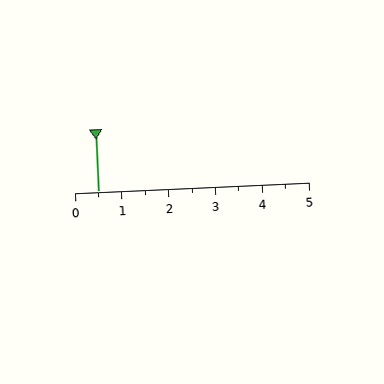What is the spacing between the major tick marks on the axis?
The major ticks are spaced 1 apart.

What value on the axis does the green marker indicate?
The marker indicates approximately 0.5.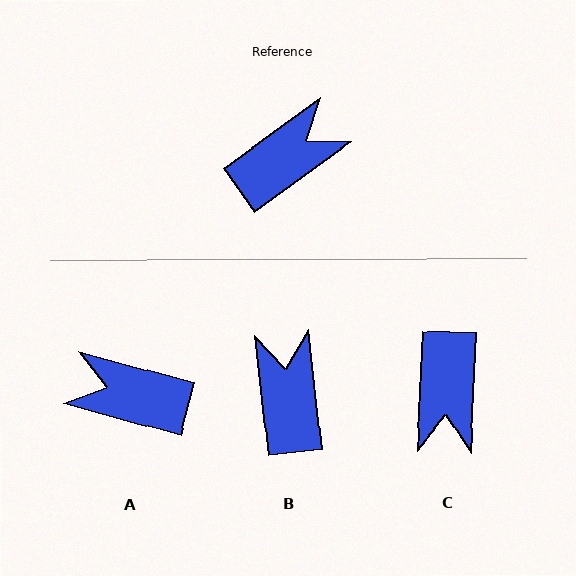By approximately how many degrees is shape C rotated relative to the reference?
Approximately 129 degrees clockwise.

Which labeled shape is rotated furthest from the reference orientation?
C, about 129 degrees away.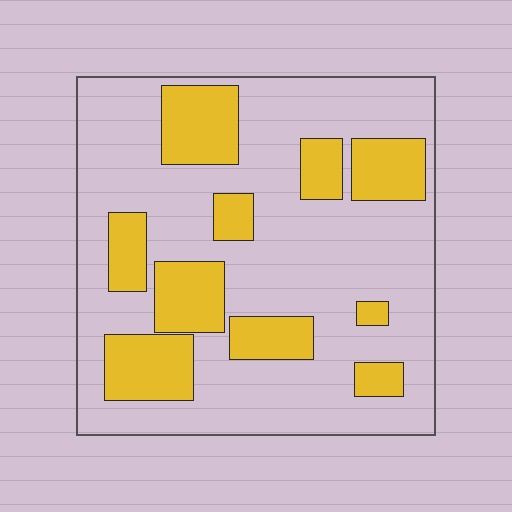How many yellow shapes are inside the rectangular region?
10.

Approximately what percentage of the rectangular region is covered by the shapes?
Approximately 30%.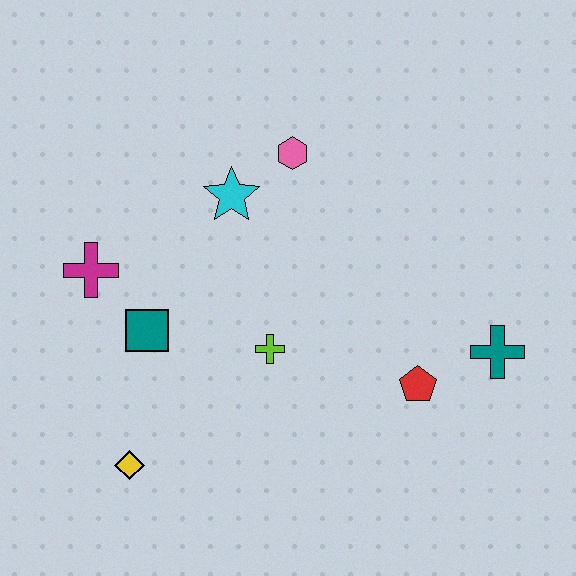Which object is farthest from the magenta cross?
The teal cross is farthest from the magenta cross.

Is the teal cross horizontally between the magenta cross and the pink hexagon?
No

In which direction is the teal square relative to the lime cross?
The teal square is to the left of the lime cross.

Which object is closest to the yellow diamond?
The teal square is closest to the yellow diamond.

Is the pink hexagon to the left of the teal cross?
Yes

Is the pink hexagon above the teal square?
Yes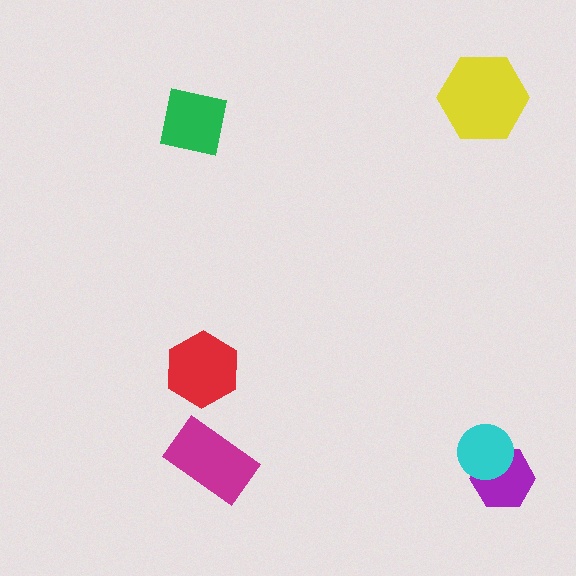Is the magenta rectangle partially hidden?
No, no other shape covers it.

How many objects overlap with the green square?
0 objects overlap with the green square.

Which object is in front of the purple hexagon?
The cyan circle is in front of the purple hexagon.